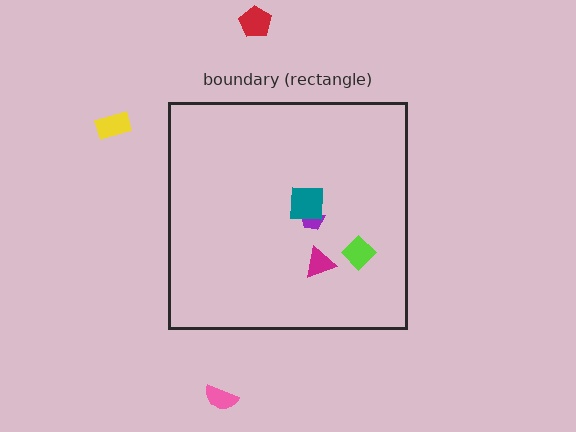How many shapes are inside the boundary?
4 inside, 3 outside.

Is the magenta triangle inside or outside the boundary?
Inside.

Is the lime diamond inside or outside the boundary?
Inside.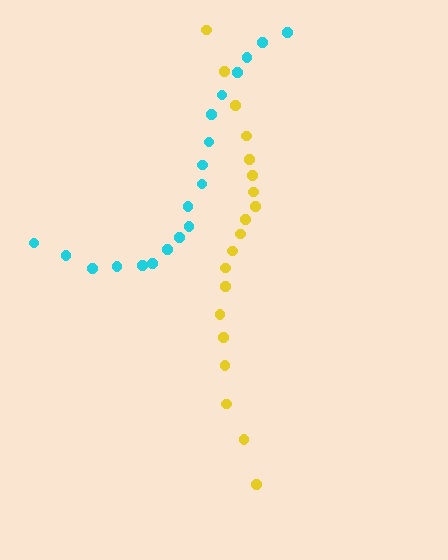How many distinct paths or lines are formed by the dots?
There are 2 distinct paths.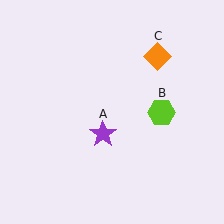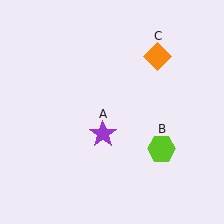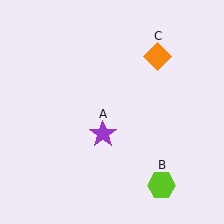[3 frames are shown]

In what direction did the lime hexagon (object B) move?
The lime hexagon (object B) moved down.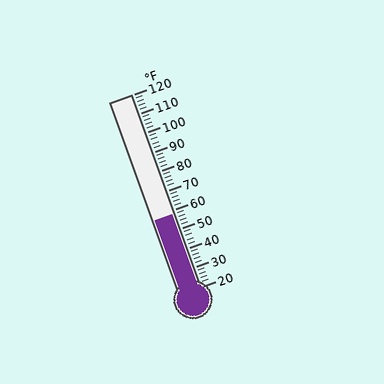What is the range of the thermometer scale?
The thermometer scale ranges from 20°F to 120°F.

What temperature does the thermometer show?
The thermometer shows approximately 58°F.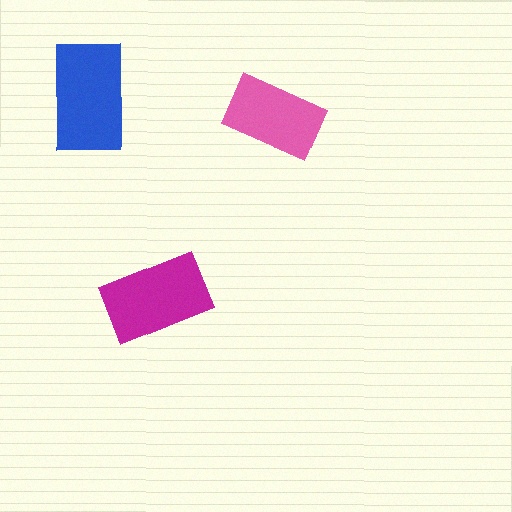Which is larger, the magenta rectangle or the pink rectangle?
The magenta one.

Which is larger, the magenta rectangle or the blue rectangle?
The blue one.